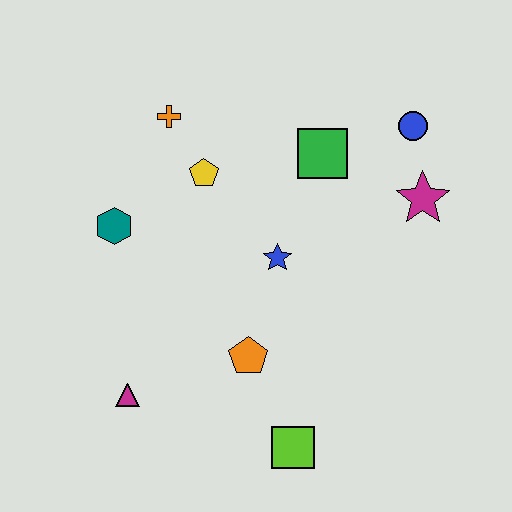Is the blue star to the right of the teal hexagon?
Yes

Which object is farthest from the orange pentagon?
The blue circle is farthest from the orange pentagon.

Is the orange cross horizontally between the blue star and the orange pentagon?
No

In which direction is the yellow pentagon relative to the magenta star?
The yellow pentagon is to the left of the magenta star.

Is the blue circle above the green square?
Yes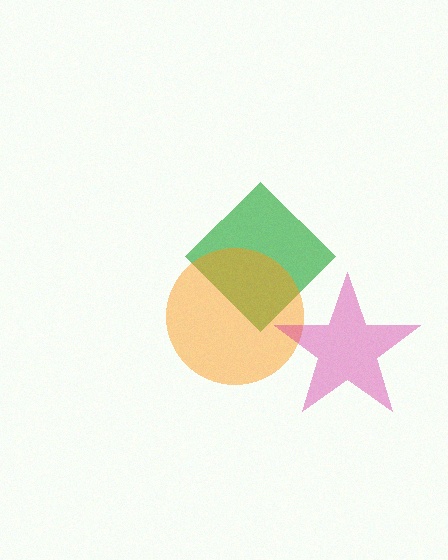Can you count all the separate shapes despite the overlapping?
Yes, there are 3 separate shapes.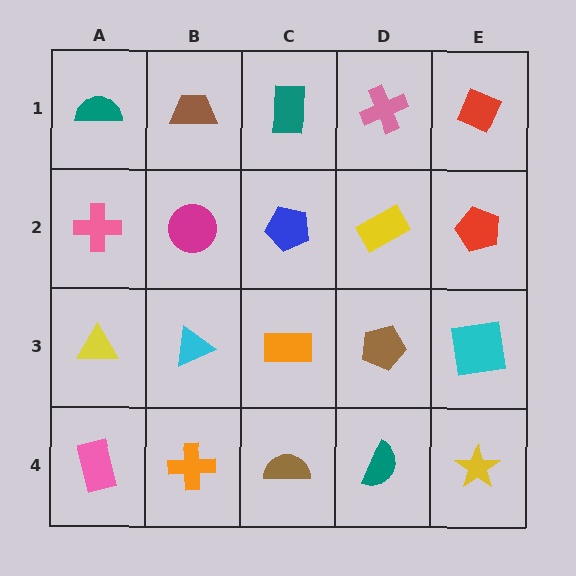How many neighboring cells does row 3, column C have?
4.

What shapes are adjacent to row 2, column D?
A pink cross (row 1, column D), a brown pentagon (row 3, column D), a blue pentagon (row 2, column C), a red pentagon (row 2, column E).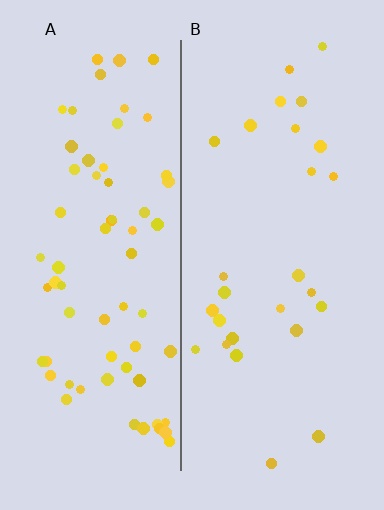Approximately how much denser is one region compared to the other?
Approximately 2.5× — region A over region B.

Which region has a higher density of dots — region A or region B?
A (the left).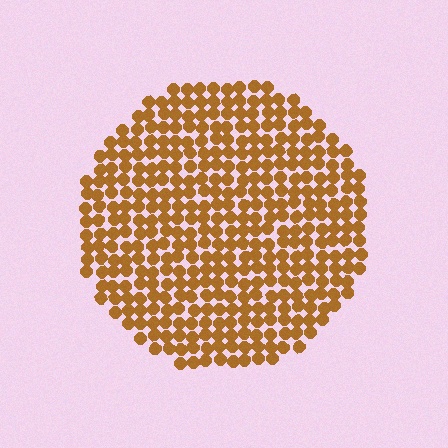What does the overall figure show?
The overall figure shows a circle.